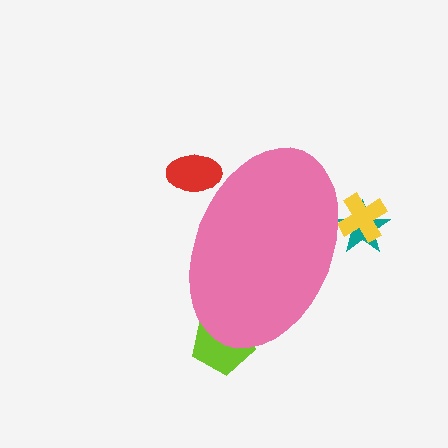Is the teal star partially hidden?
Yes, the teal star is partially hidden behind the pink ellipse.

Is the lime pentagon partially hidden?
Yes, the lime pentagon is partially hidden behind the pink ellipse.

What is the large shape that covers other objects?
A pink ellipse.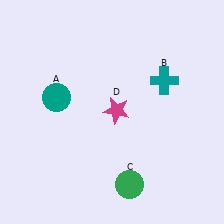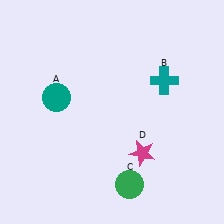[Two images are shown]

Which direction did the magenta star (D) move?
The magenta star (D) moved down.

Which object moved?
The magenta star (D) moved down.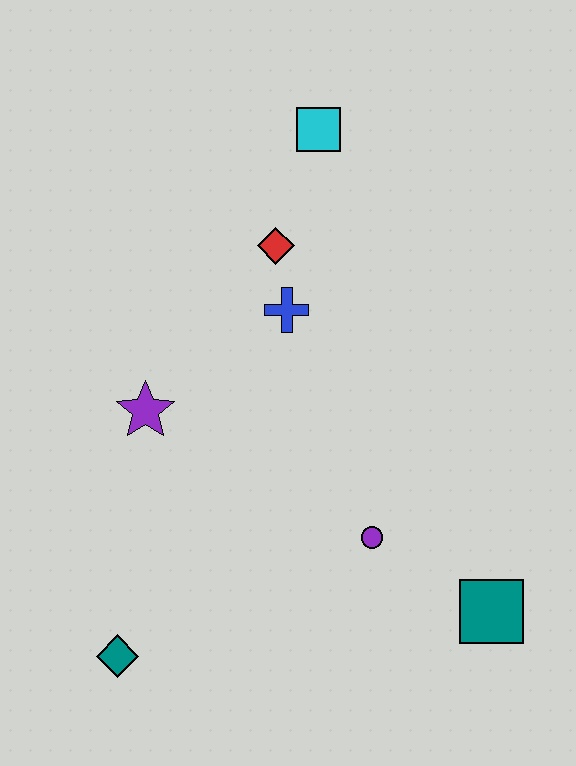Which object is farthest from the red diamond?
The teal diamond is farthest from the red diamond.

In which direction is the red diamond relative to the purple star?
The red diamond is above the purple star.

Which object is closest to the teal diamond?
The purple star is closest to the teal diamond.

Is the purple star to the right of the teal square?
No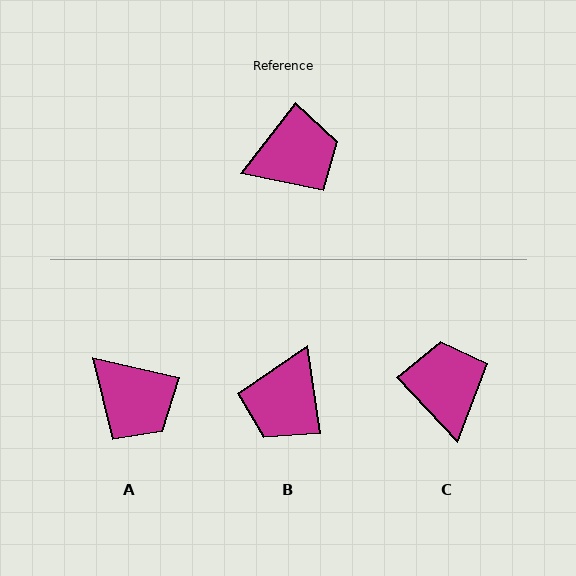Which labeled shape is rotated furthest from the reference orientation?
B, about 134 degrees away.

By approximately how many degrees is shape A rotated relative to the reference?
Approximately 65 degrees clockwise.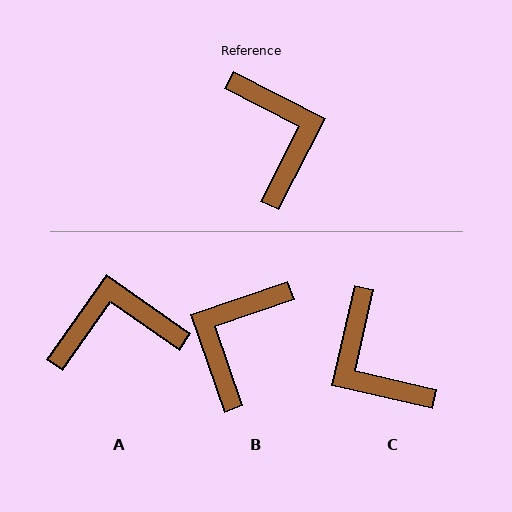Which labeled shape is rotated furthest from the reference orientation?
C, about 166 degrees away.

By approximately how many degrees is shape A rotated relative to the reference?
Approximately 82 degrees counter-clockwise.